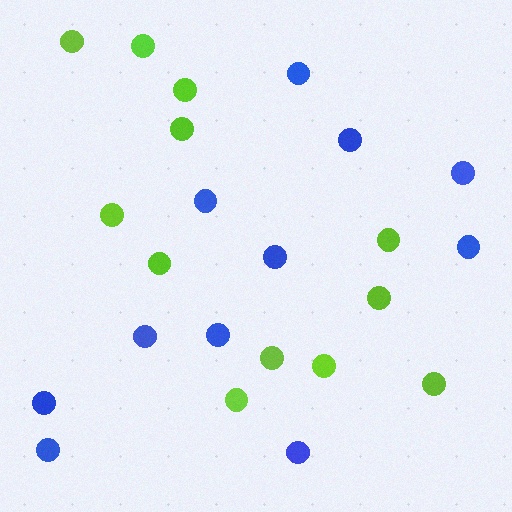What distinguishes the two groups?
There are 2 groups: one group of lime circles (12) and one group of blue circles (11).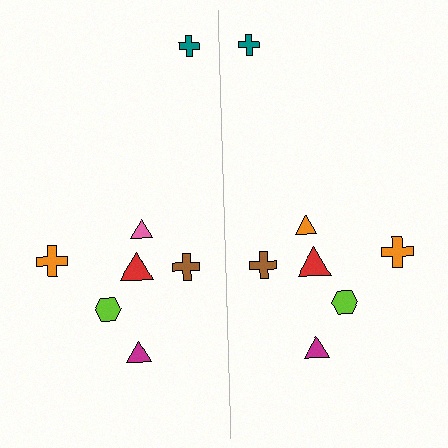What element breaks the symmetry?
The orange triangle on the right side breaks the symmetry — its mirror counterpart is pink.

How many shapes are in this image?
There are 14 shapes in this image.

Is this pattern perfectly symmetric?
No, the pattern is not perfectly symmetric. The orange triangle on the right side breaks the symmetry — its mirror counterpart is pink.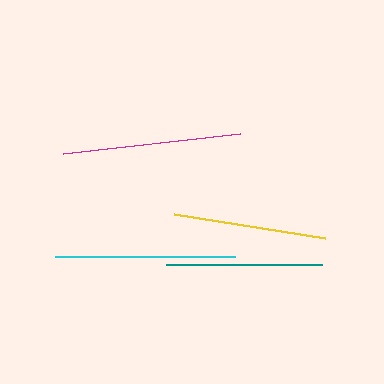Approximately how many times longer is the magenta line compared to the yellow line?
The magenta line is approximately 1.2 times the length of the yellow line.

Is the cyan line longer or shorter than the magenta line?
The cyan line is longer than the magenta line.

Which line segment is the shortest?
The yellow line is the shortest at approximately 154 pixels.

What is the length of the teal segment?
The teal segment is approximately 156 pixels long.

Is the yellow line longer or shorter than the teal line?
The teal line is longer than the yellow line.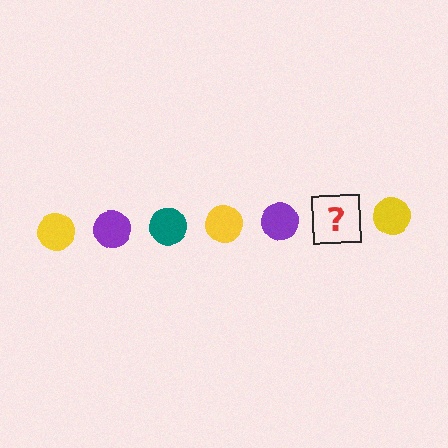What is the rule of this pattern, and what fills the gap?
The rule is that the pattern cycles through yellow, purple, teal circles. The gap should be filled with a teal circle.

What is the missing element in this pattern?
The missing element is a teal circle.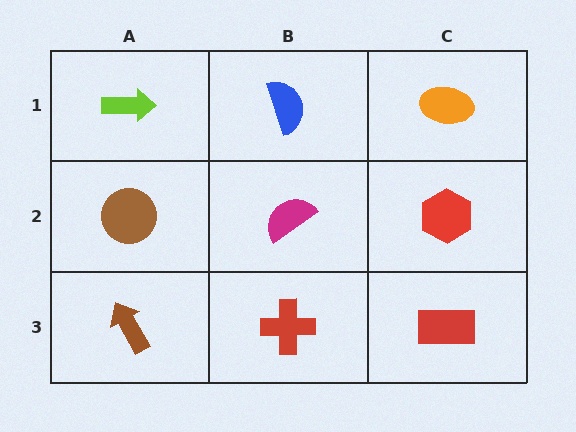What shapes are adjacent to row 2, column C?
An orange ellipse (row 1, column C), a red rectangle (row 3, column C), a magenta semicircle (row 2, column B).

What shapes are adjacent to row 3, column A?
A brown circle (row 2, column A), a red cross (row 3, column B).